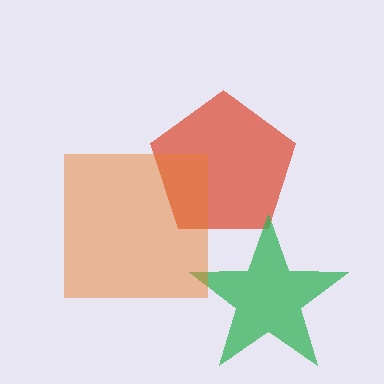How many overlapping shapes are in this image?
There are 3 overlapping shapes in the image.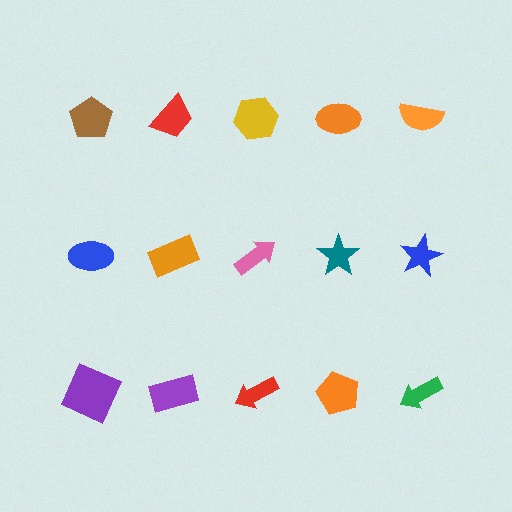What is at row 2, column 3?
A pink arrow.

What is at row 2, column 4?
A teal star.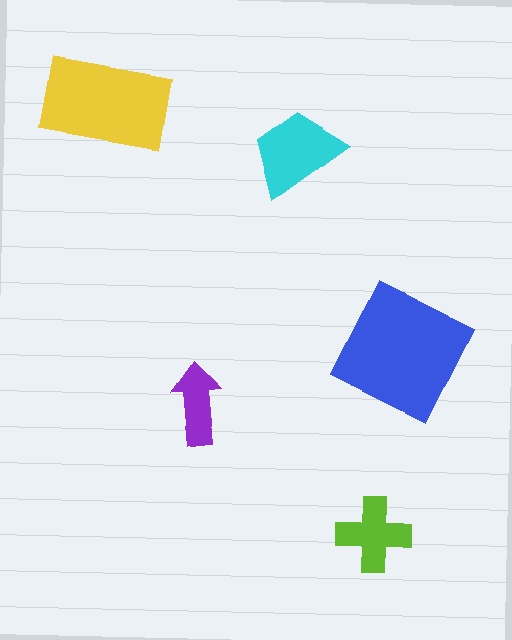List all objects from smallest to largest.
The purple arrow, the lime cross, the cyan trapezoid, the yellow rectangle, the blue square.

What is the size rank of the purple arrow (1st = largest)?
5th.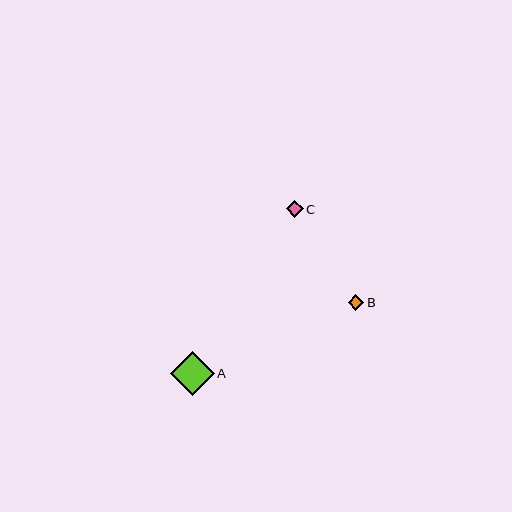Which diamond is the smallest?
Diamond B is the smallest with a size of approximately 16 pixels.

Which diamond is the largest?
Diamond A is the largest with a size of approximately 44 pixels.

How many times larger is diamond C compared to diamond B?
Diamond C is approximately 1.1 times the size of diamond B.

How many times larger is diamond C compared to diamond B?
Diamond C is approximately 1.1 times the size of diamond B.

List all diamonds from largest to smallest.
From largest to smallest: A, C, B.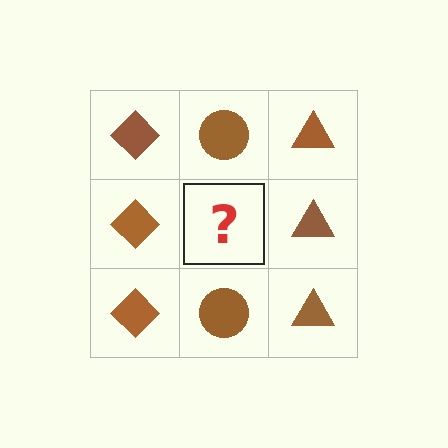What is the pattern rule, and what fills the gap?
The rule is that each column has a consistent shape. The gap should be filled with a brown circle.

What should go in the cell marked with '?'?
The missing cell should contain a brown circle.